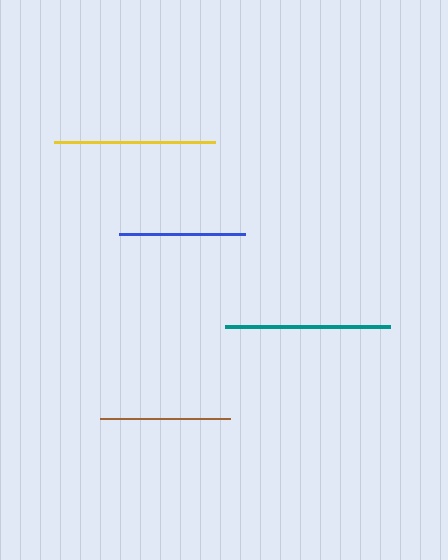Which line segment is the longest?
The teal line is the longest at approximately 164 pixels.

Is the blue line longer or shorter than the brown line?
The brown line is longer than the blue line.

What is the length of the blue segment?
The blue segment is approximately 126 pixels long.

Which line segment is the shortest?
The blue line is the shortest at approximately 126 pixels.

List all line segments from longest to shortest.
From longest to shortest: teal, yellow, brown, blue.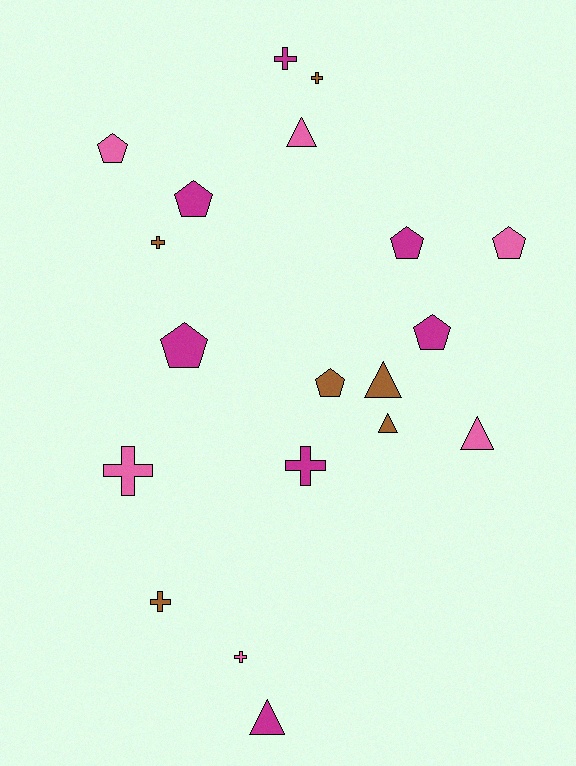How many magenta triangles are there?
There is 1 magenta triangle.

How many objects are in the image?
There are 19 objects.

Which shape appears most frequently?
Cross, with 7 objects.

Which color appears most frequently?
Magenta, with 7 objects.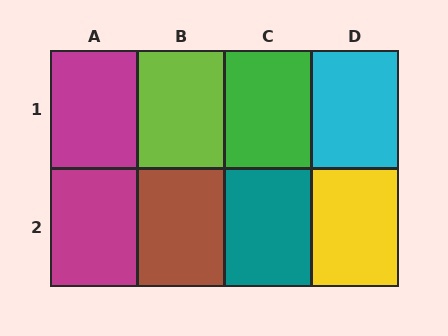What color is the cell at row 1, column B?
Lime.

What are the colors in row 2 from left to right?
Magenta, brown, teal, yellow.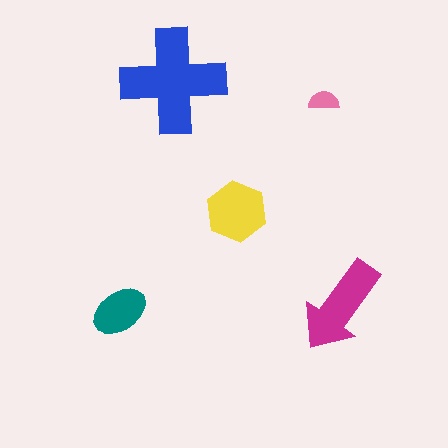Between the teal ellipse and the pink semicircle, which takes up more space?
The teal ellipse.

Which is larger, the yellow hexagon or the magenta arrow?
The magenta arrow.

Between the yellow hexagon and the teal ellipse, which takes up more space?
The yellow hexagon.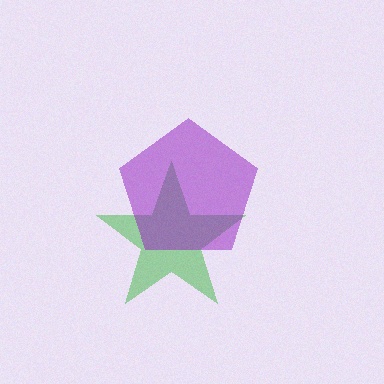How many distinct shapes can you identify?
There are 2 distinct shapes: a green star, a purple pentagon.